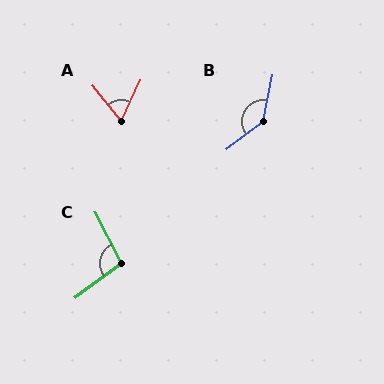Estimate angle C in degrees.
Approximately 99 degrees.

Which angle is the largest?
B, at approximately 139 degrees.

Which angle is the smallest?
A, at approximately 65 degrees.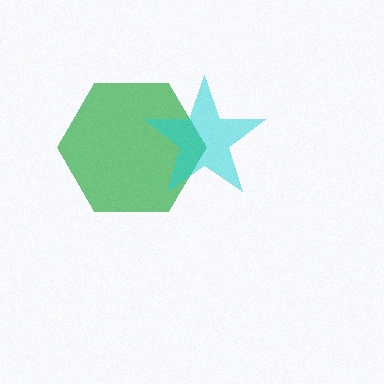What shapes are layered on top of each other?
The layered shapes are: a green hexagon, a cyan star.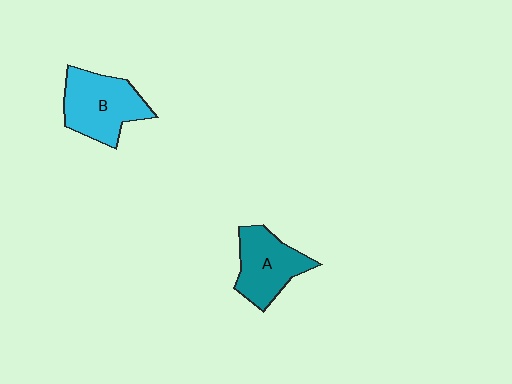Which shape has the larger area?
Shape B (cyan).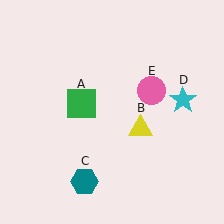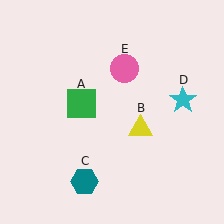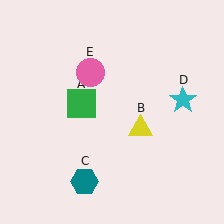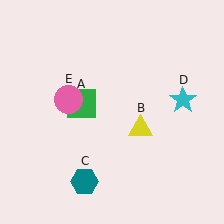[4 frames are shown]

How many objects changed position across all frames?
1 object changed position: pink circle (object E).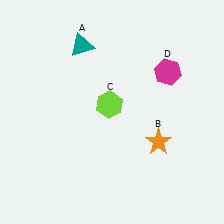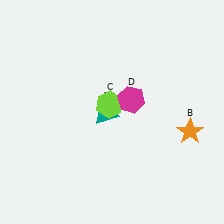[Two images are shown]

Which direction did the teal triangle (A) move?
The teal triangle (A) moved down.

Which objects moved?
The objects that moved are: the teal triangle (A), the orange star (B), the magenta hexagon (D).